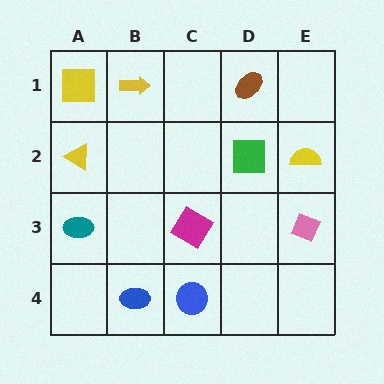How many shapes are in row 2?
3 shapes.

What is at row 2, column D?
A green square.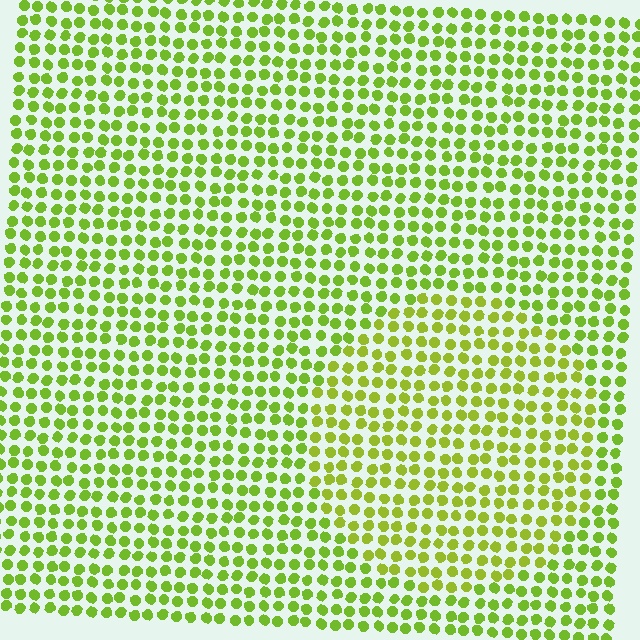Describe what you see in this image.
The image is filled with small lime elements in a uniform arrangement. A circle-shaped region is visible where the elements are tinted to a slightly different hue, forming a subtle color boundary.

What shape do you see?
I see a circle.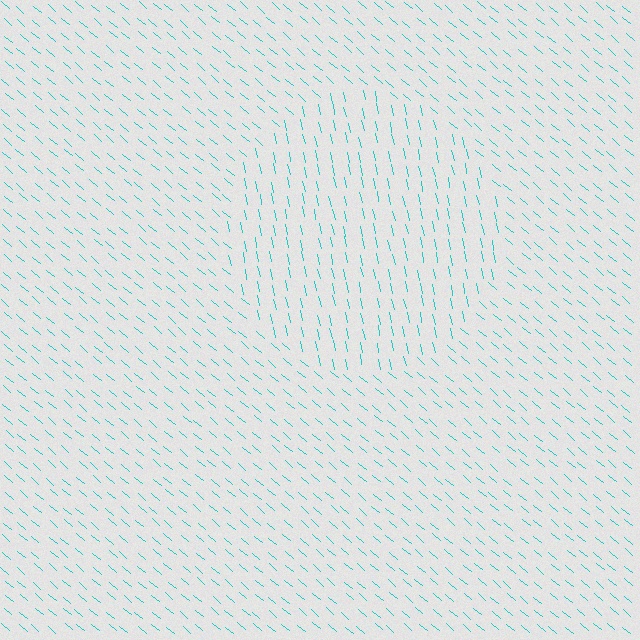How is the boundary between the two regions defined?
The boundary is defined purely by a change in line orientation (approximately 38 degrees difference). All lines are the same color and thickness.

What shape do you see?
I see a circle.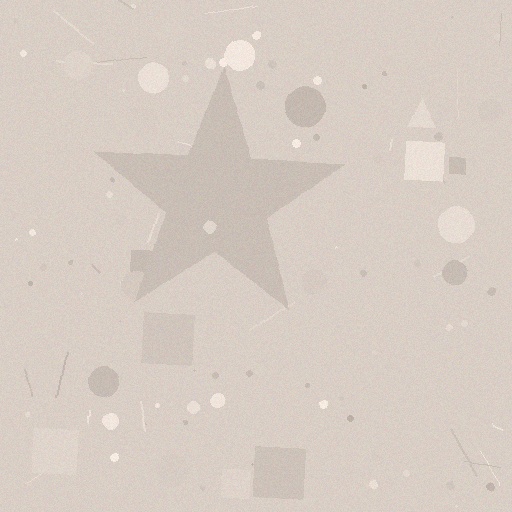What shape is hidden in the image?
A star is hidden in the image.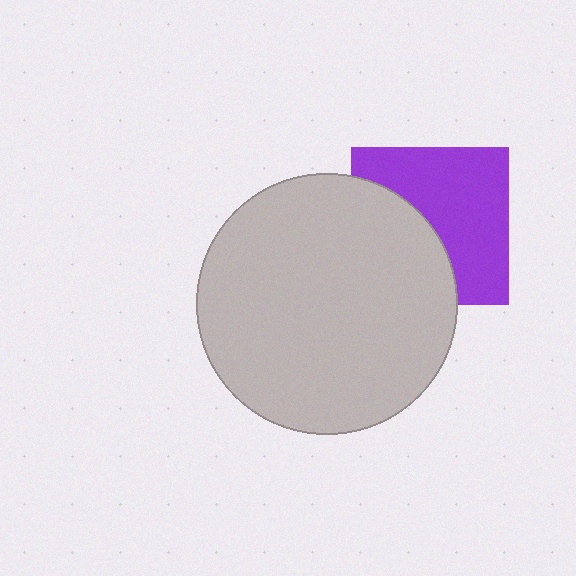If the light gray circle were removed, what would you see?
You would see the complete purple square.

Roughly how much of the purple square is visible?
About half of it is visible (roughly 58%).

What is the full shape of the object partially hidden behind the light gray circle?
The partially hidden object is a purple square.